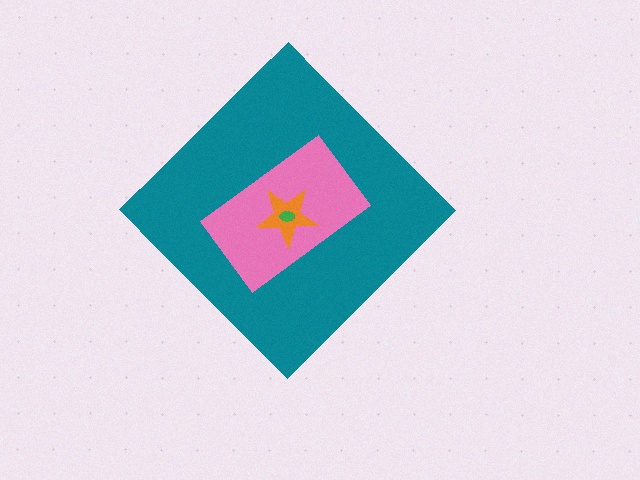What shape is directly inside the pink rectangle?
The orange star.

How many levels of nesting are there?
4.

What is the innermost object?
The green ellipse.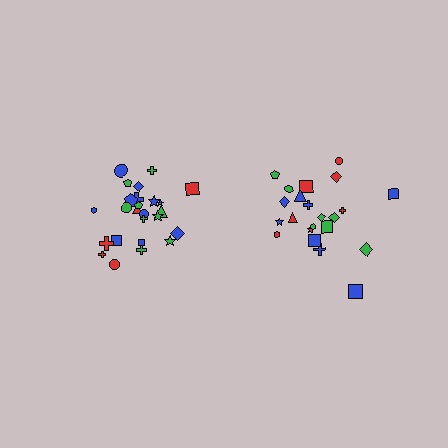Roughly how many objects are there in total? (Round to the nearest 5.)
Roughly 45 objects in total.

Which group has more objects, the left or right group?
The left group.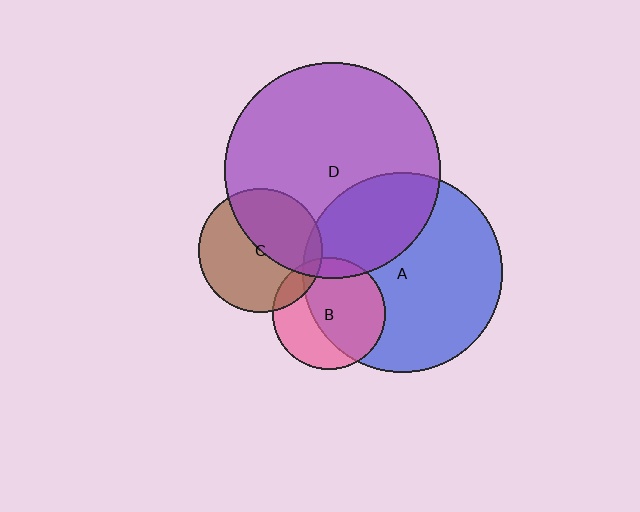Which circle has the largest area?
Circle D (purple).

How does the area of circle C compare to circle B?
Approximately 1.2 times.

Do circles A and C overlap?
Yes.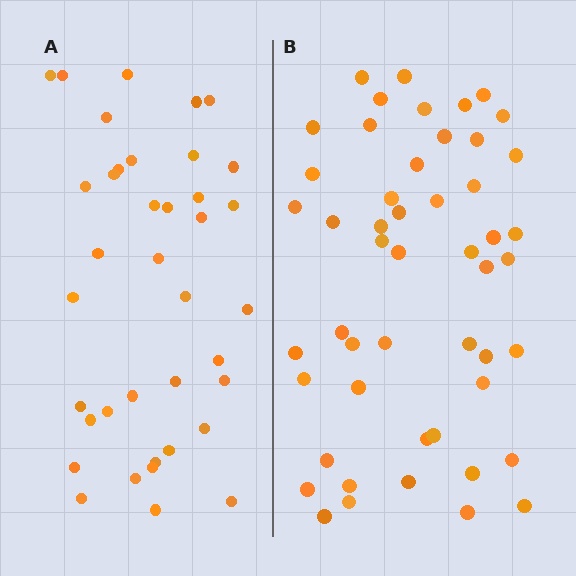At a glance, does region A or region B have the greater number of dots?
Region B (the right region) has more dots.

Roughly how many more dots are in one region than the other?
Region B has roughly 12 or so more dots than region A.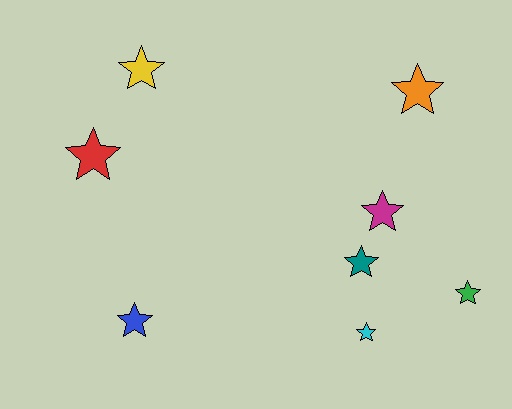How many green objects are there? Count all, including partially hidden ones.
There is 1 green object.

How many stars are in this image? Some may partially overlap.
There are 8 stars.